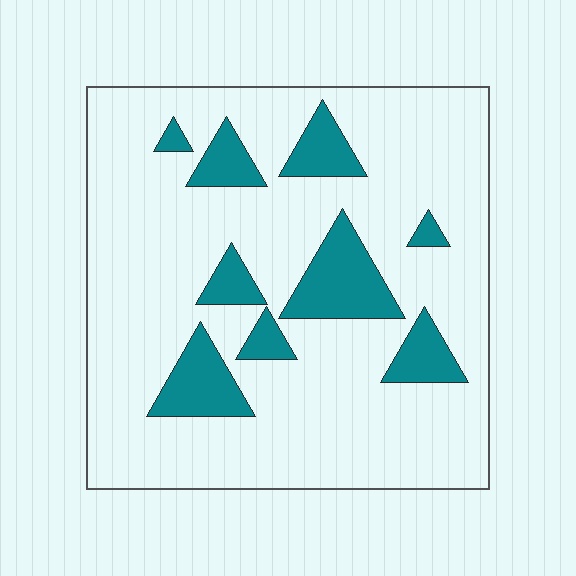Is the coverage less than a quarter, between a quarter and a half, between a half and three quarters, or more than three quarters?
Less than a quarter.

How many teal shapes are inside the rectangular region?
9.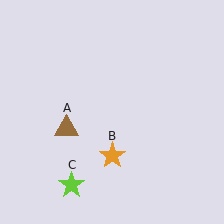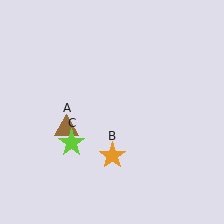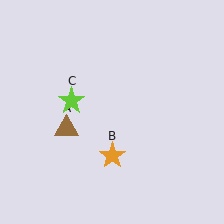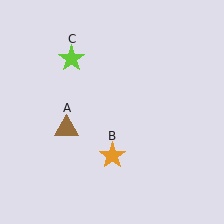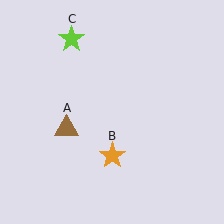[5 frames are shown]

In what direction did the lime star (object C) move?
The lime star (object C) moved up.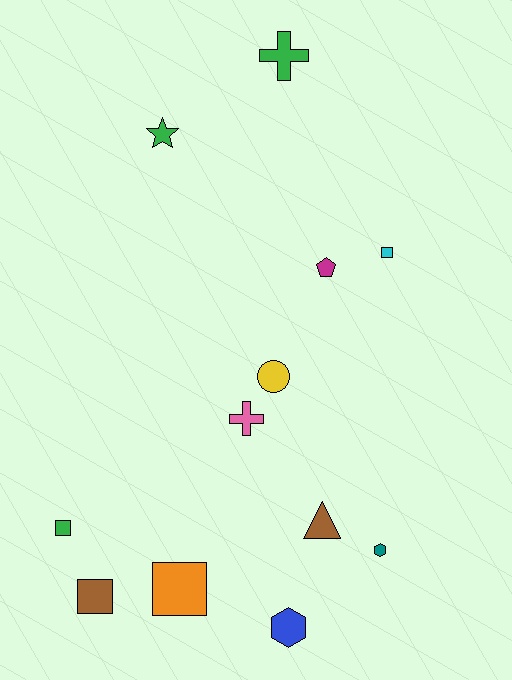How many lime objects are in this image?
There are no lime objects.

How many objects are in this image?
There are 12 objects.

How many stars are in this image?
There is 1 star.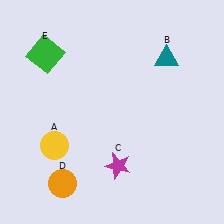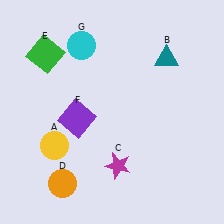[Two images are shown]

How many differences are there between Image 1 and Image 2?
There are 2 differences between the two images.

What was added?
A purple square (F), a cyan circle (G) were added in Image 2.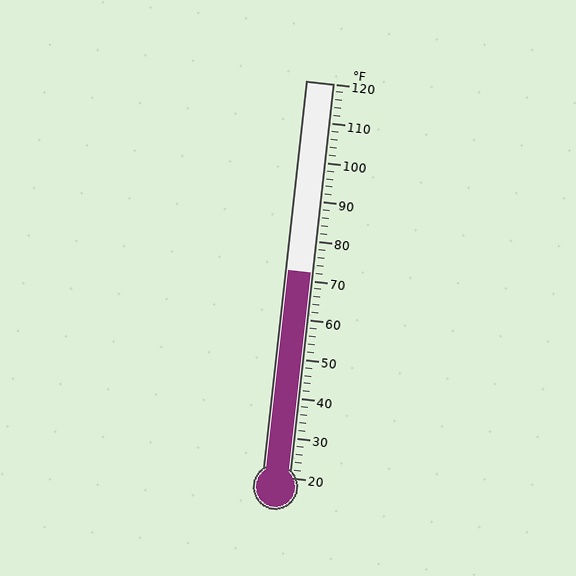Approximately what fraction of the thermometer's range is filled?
The thermometer is filled to approximately 50% of its range.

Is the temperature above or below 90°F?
The temperature is below 90°F.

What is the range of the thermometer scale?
The thermometer scale ranges from 20°F to 120°F.